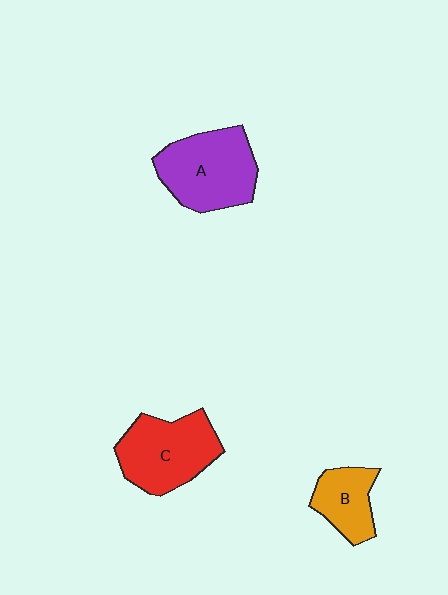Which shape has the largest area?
Shape A (purple).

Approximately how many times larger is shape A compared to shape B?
Approximately 1.8 times.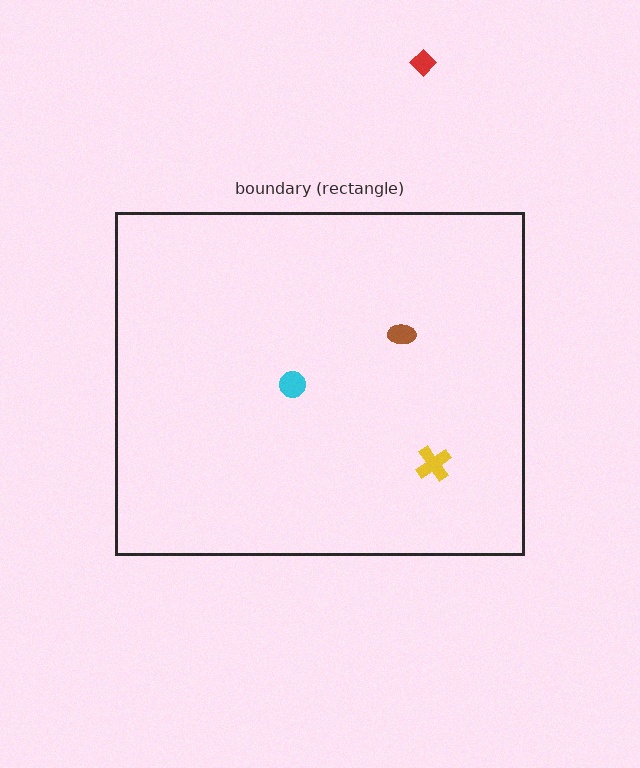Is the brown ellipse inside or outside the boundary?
Inside.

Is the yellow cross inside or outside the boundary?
Inside.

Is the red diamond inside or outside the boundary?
Outside.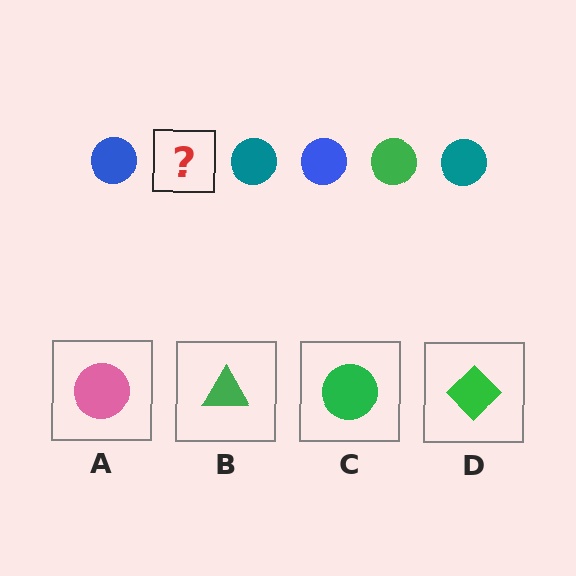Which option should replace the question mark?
Option C.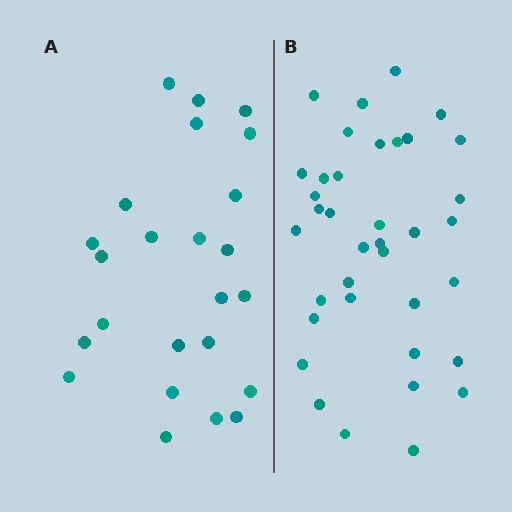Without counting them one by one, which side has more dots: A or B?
Region B (the right region) has more dots.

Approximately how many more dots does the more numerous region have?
Region B has approximately 15 more dots than region A.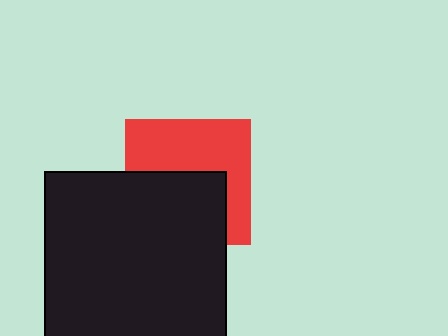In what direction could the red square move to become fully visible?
The red square could move up. That would shift it out from behind the black square entirely.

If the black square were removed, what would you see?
You would see the complete red square.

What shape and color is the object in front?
The object in front is a black square.